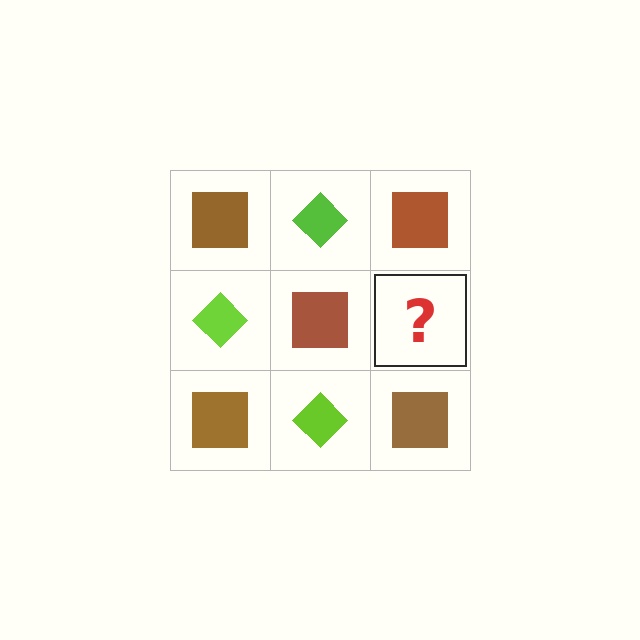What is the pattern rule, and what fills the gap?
The rule is that it alternates brown square and lime diamond in a checkerboard pattern. The gap should be filled with a lime diamond.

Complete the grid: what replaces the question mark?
The question mark should be replaced with a lime diamond.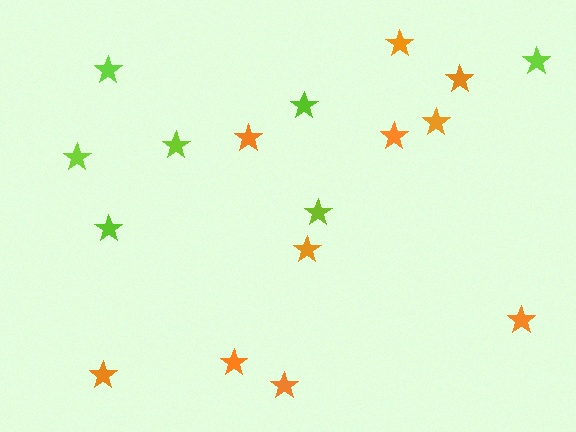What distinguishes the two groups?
There are 2 groups: one group of orange stars (10) and one group of lime stars (7).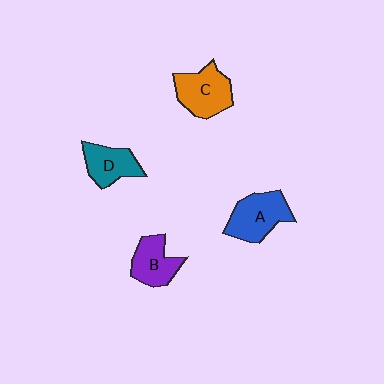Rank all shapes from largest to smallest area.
From largest to smallest: A (blue), C (orange), B (purple), D (teal).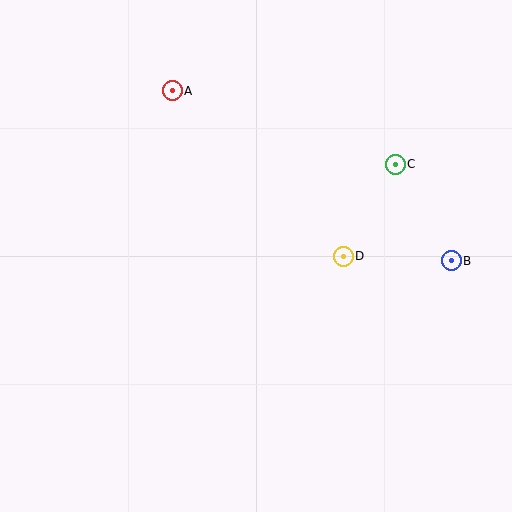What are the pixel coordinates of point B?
Point B is at (451, 261).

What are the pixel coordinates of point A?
Point A is at (172, 91).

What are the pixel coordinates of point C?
Point C is at (395, 164).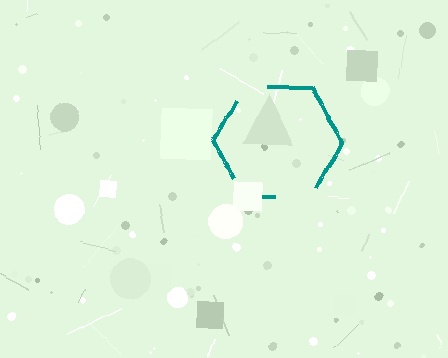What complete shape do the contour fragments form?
The contour fragments form a hexagon.